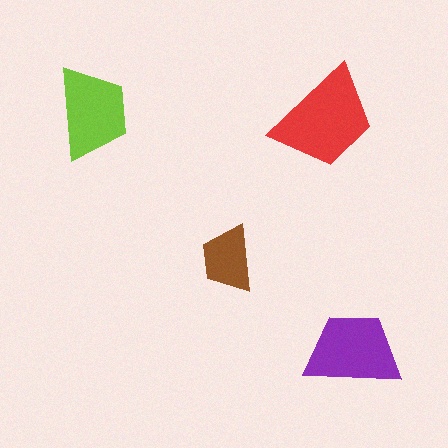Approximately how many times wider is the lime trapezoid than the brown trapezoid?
About 1.5 times wider.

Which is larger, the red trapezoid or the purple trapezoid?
The red one.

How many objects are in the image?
There are 4 objects in the image.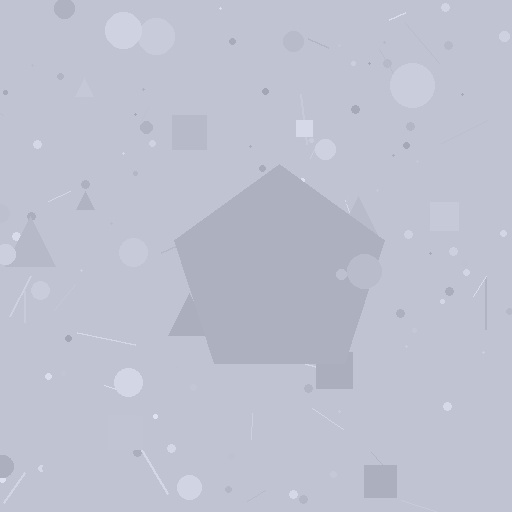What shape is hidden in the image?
A pentagon is hidden in the image.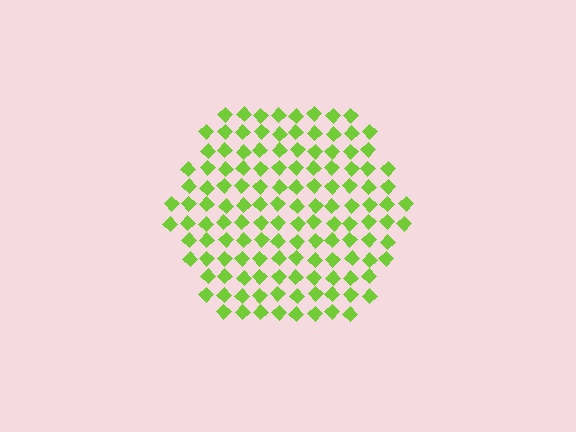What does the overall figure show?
The overall figure shows a hexagon.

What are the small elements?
The small elements are diamonds.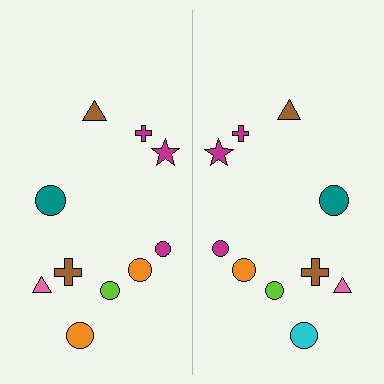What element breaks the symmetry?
The cyan circle on the right side breaks the symmetry — its mirror counterpart is orange.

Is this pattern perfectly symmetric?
No, the pattern is not perfectly symmetric. The cyan circle on the right side breaks the symmetry — its mirror counterpart is orange.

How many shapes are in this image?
There are 20 shapes in this image.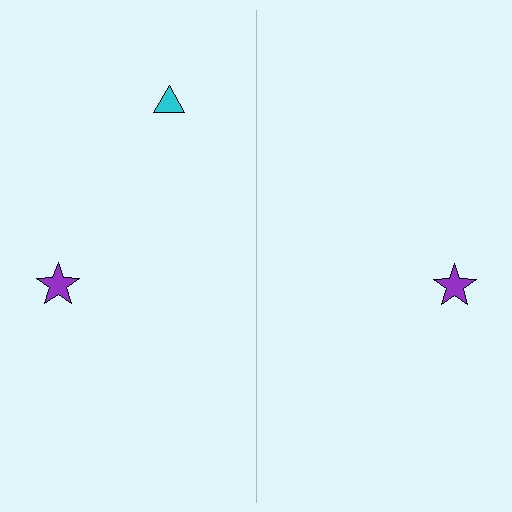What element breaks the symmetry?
A cyan triangle is missing from the right side.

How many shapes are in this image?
There are 3 shapes in this image.